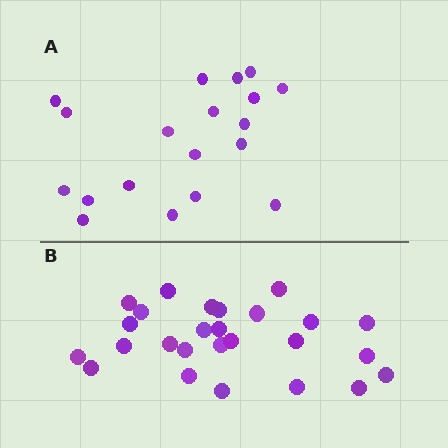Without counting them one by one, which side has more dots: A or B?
Region B (the bottom region) has more dots.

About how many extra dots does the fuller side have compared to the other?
Region B has roughly 8 or so more dots than region A.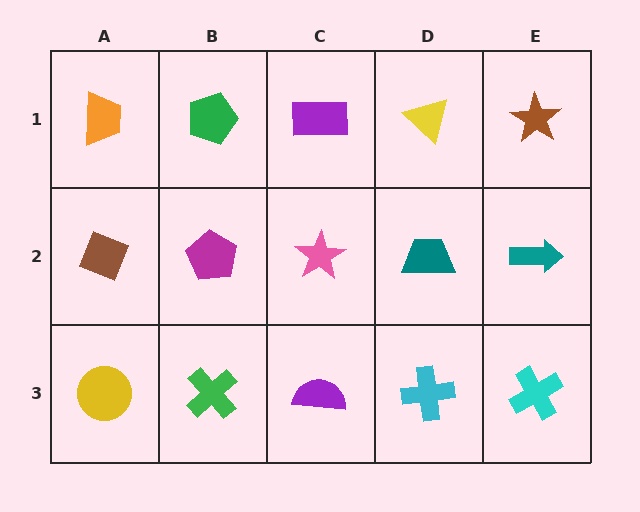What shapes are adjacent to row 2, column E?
A brown star (row 1, column E), a cyan cross (row 3, column E), a teal trapezoid (row 2, column D).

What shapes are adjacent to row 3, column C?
A pink star (row 2, column C), a green cross (row 3, column B), a cyan cross (row 3, column D).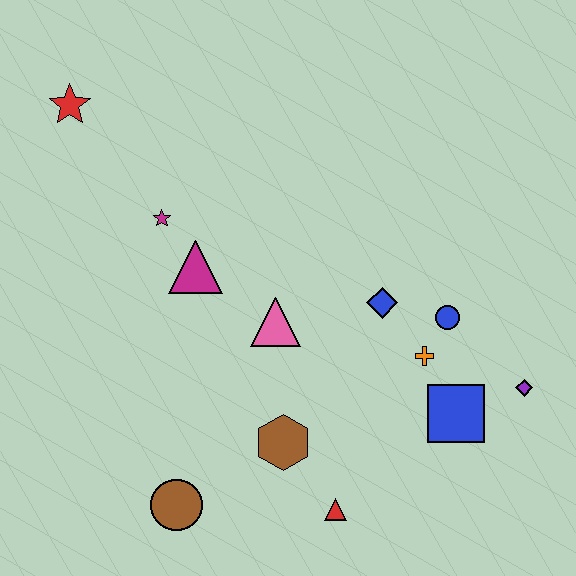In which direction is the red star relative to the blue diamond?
The red star is to the left of the blue diamond.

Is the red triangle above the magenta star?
No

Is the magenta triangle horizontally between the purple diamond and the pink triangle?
No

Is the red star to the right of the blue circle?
No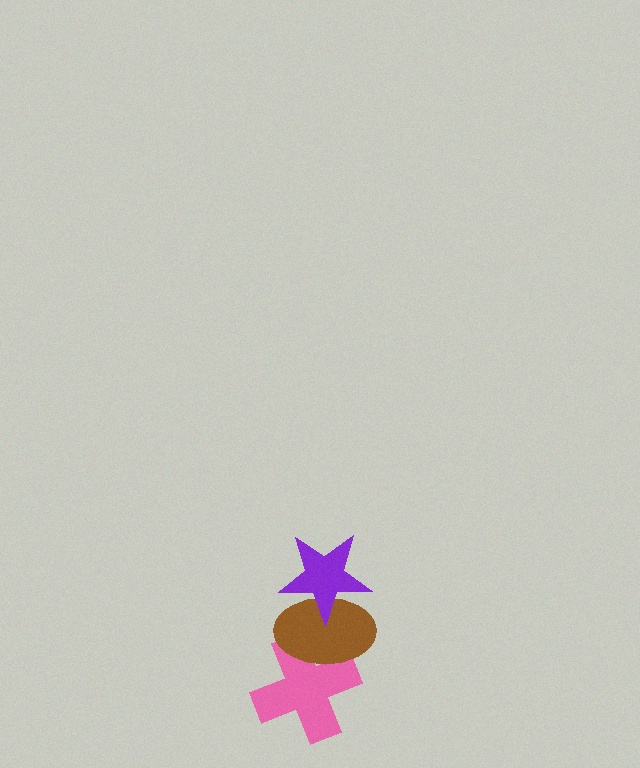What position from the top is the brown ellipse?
The brown ellipse is 2nd from the top.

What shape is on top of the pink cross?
The brown ellipse is on top of the pink cross.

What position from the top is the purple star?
The purple star is 1st from the top.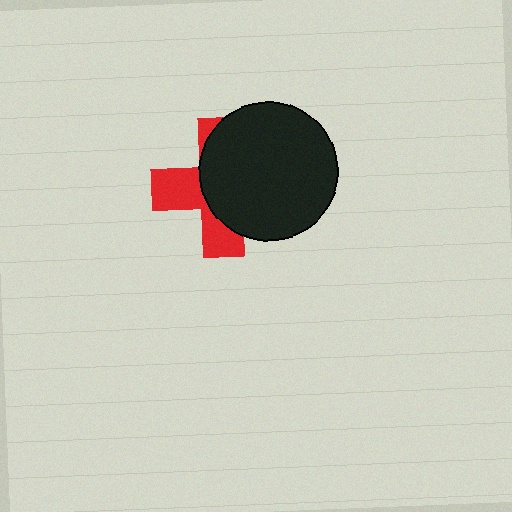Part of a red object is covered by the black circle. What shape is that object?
It is a cross.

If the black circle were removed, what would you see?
You would see the complete red cross.